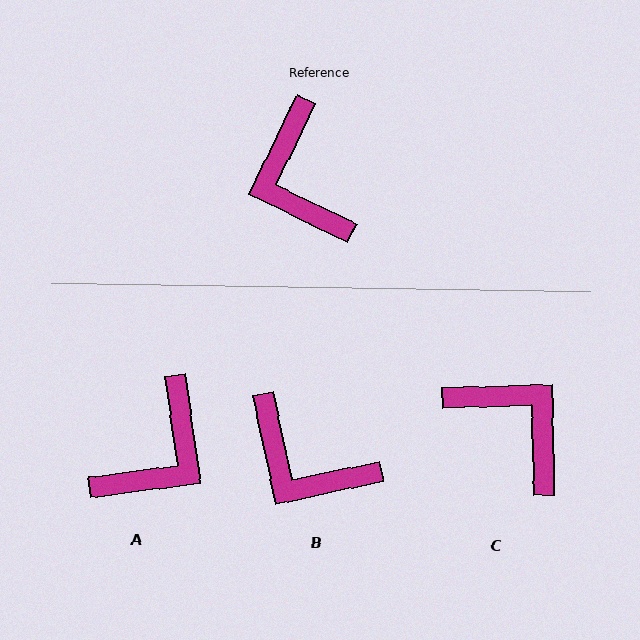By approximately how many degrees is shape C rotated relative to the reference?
Approximately 152 degrees clockwise.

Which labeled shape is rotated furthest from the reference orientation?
C, about 152 degrees away.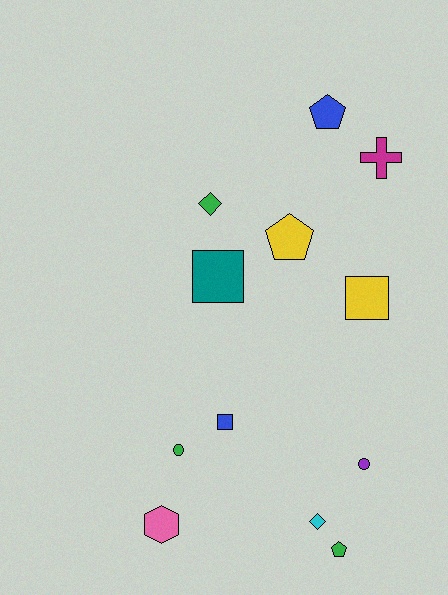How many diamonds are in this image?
There are 2 diamonds.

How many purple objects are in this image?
There is 1 purple object.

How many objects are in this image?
There are 12 objects.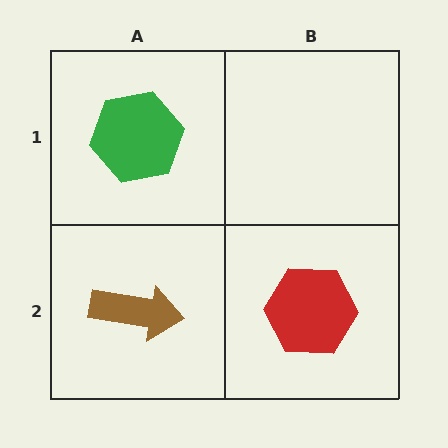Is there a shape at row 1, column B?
No, that cell is empty.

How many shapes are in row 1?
1 shape.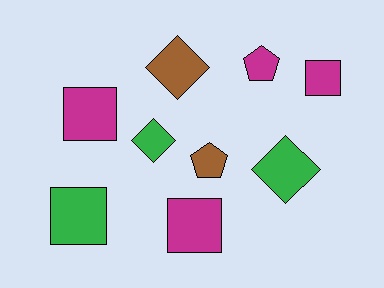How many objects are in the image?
There are 9 objects.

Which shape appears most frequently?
Square, with 4 objects.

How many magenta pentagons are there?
There is 1 magenta pentagon.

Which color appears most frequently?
Magenta, with 4 objects.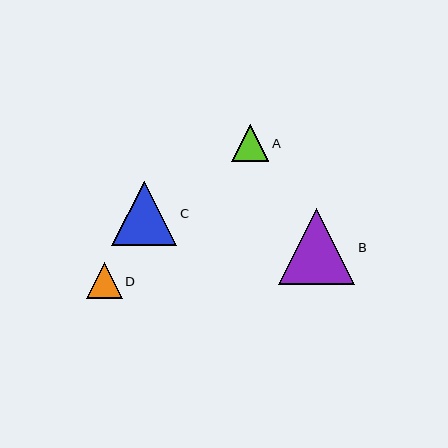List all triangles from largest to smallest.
From largest to smallest: B, C, A, D.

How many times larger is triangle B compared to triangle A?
Triangle B is approximately 2.0 times the size of triangle A.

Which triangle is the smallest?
Triangle D is the smallest with a size of approximately 36 pixels.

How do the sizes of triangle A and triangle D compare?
Triangle A and triangle D are approximately the same size.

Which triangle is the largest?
Triangle B is the largest with a size of approximately 76 pixels.